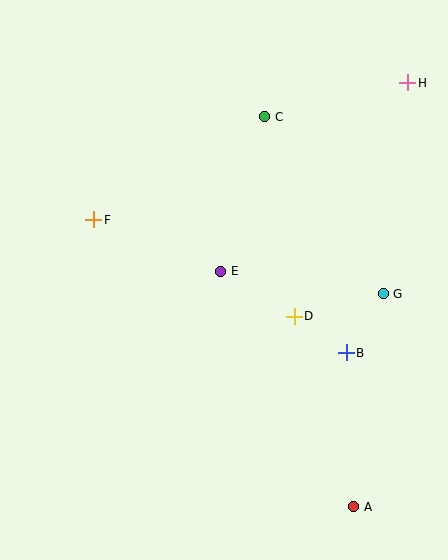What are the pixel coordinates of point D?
Point D is at (294, 316).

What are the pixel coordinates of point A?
Point A is at (354, 507).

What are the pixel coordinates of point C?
Point C is at (265, 117).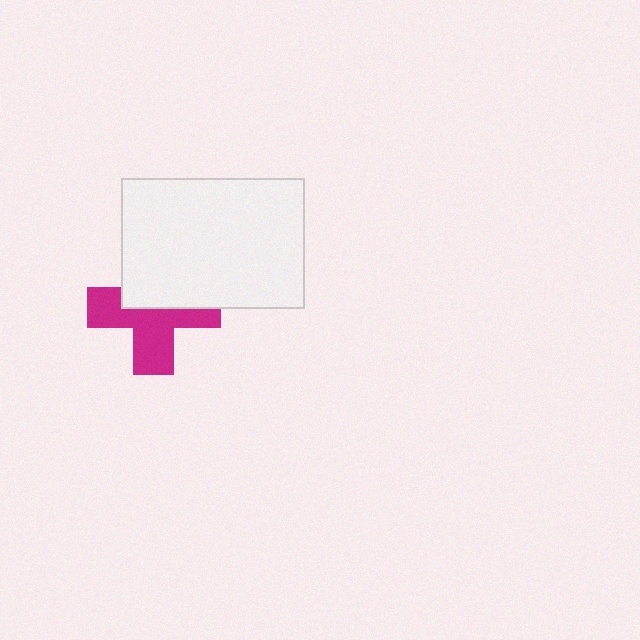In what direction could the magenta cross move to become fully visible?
The magenta cross could move down. That would shift it out from behind the white rectangle entirely.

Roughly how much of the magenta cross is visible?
About half of it is visible (roughly 56%).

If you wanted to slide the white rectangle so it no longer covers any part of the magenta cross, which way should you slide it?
Slide it up — that is the most direct way to separate the two shapes.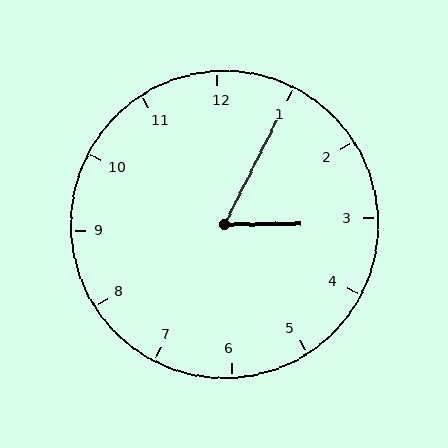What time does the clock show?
3:05.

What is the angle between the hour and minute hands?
Approximately 62 degrees.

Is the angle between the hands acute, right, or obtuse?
It is acute.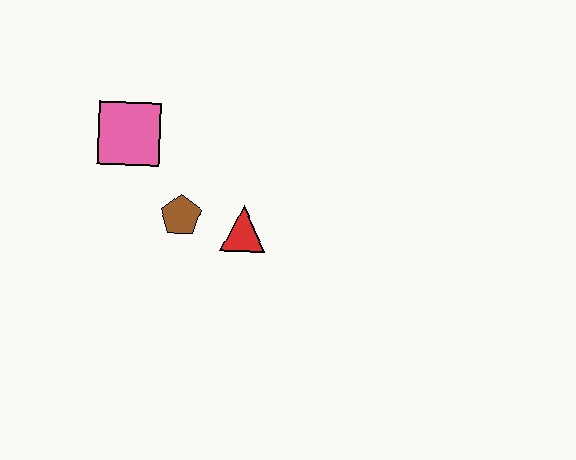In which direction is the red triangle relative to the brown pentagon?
The red triangle is to the right of the brown pentagon.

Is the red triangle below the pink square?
Yes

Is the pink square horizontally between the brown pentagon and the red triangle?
No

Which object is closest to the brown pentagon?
The red triangle is closest to the brown pentagon.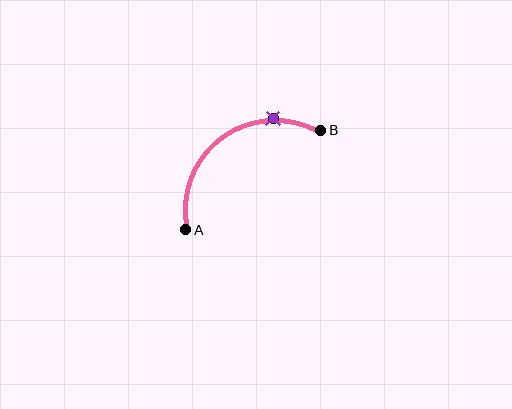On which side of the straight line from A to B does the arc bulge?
The arc bulges above and to the left of the straight line connecting A and B.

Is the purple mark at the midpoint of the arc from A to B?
No. The purple mark lies on the arc but is closer to endpoint B. The arc midpoint would be at the point on the curve equidistant along the arc from both A and B.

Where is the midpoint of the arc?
The arc midpoint is the point on the curve farthest from the straight line joining A and B. It sits above and to the left of that line.